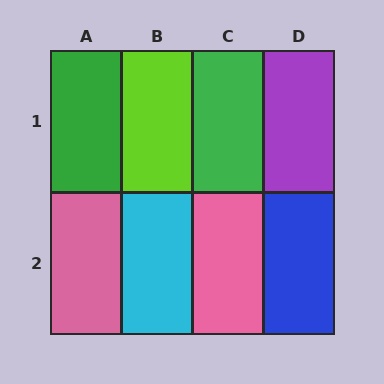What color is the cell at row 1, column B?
Lime.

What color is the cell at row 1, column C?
Green.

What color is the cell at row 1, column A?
Green.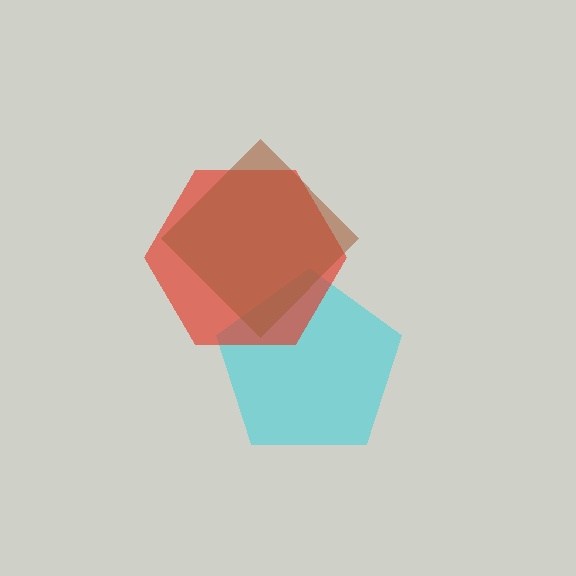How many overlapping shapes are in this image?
There are 3 overlapping shapes in the image.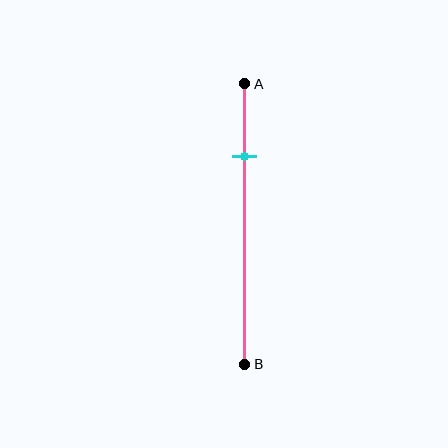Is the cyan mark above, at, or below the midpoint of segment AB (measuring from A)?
The cyan mark is above the midpoint of segment AB.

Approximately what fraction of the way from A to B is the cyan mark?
The cyan mark is approximately 25% of the way from A to B.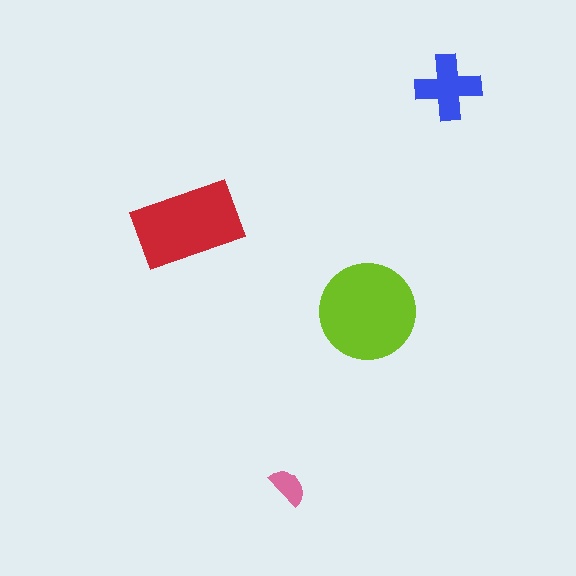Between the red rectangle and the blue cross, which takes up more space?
The red rectangle.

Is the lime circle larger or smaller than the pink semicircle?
Larger.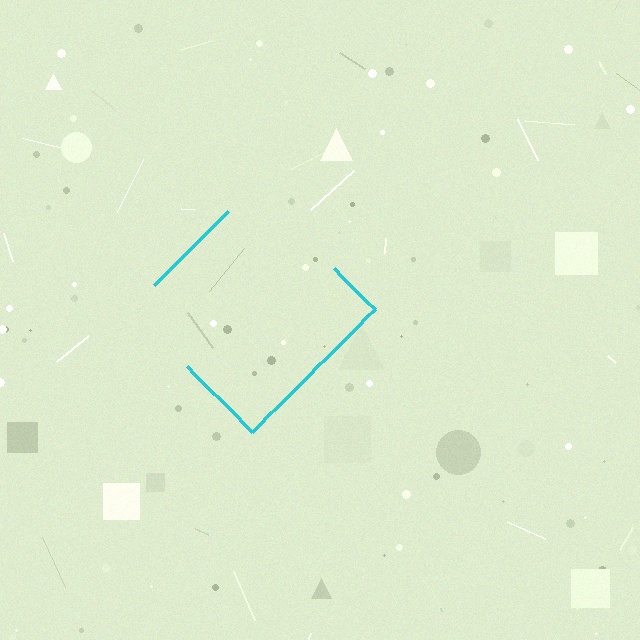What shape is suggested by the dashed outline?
The dashed outline suggests a diamond.